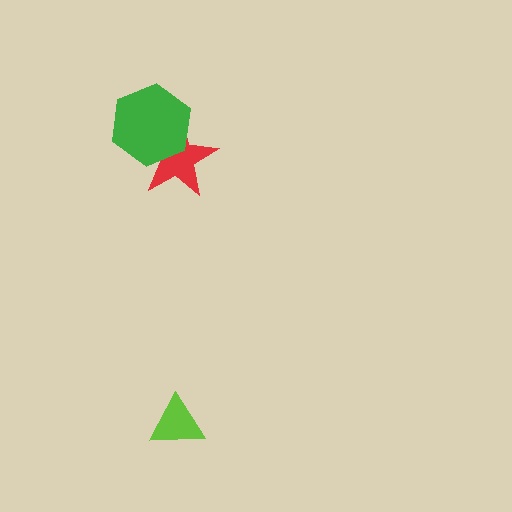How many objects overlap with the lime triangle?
0 objects overlap with the lime triangle.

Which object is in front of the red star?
The green hexagon is in front of the red star.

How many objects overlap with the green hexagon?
1 object overlaps with the green hexagon.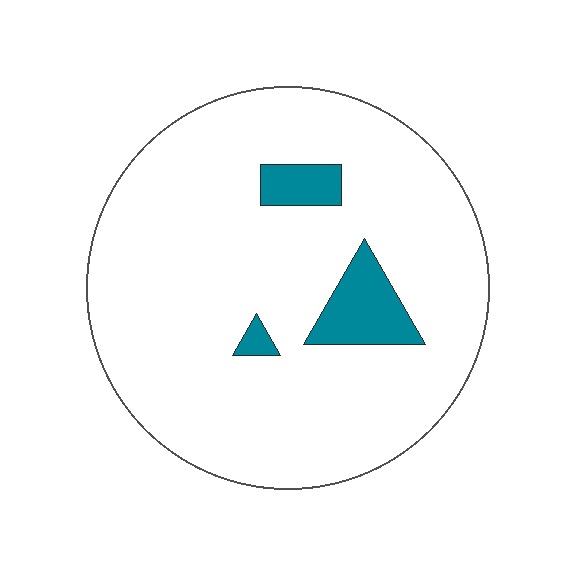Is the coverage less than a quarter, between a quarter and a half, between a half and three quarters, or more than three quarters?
Less than a quarter.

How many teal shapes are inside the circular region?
3.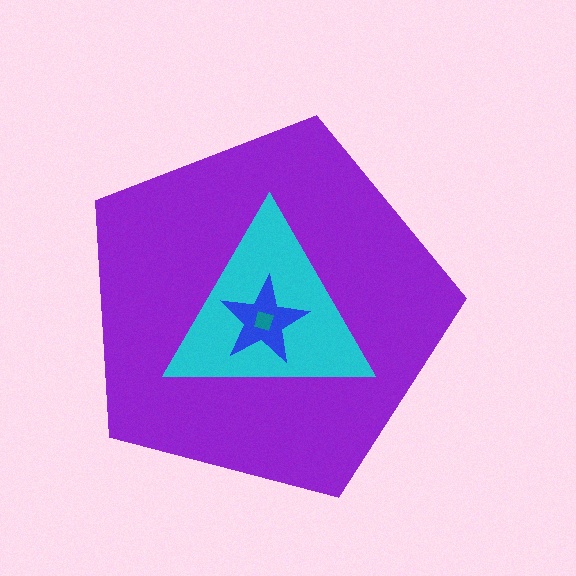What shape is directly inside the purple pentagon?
The cyan triangle.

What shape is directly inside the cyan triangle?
The blue star.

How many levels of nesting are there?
4.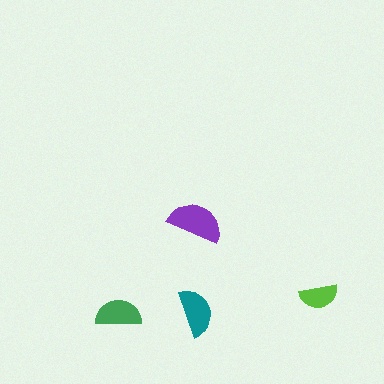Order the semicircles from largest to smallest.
the purple one, the teal one, the green one, the lime one.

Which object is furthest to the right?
The lime semicircle is rightmost.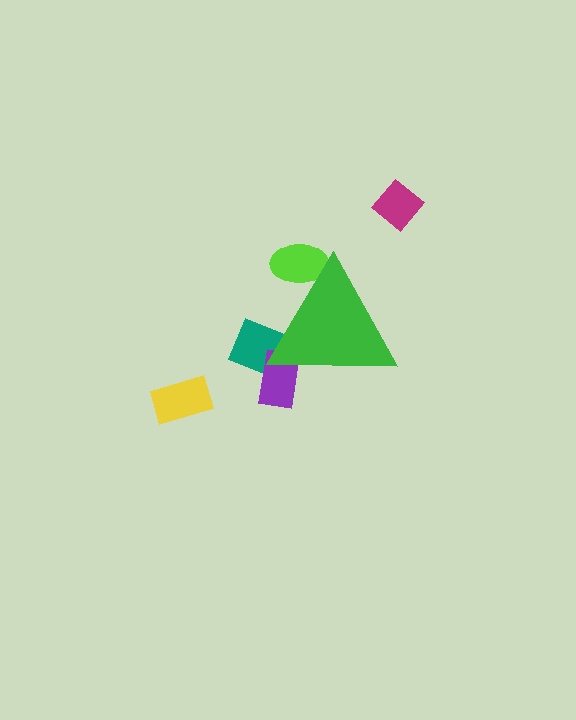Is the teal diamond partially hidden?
Yes, the teal diamond is partially hidden behind the green triangle.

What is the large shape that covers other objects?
A green triangle.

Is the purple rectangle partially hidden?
Yes, the purple rectangle is partially hidden behind the green triangle.